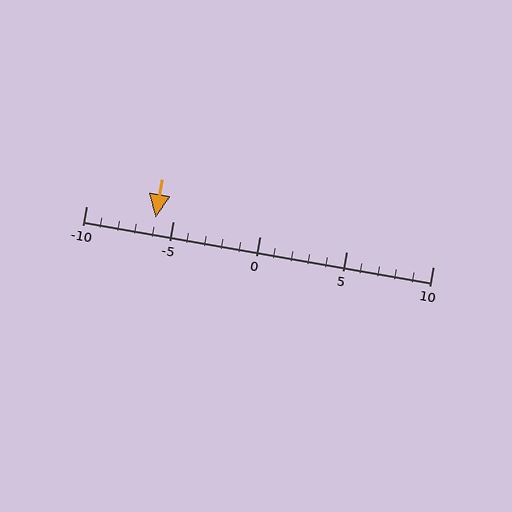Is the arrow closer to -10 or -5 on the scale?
The arrow is closer to -5.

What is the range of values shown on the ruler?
The ruler shows values from -10 to 10.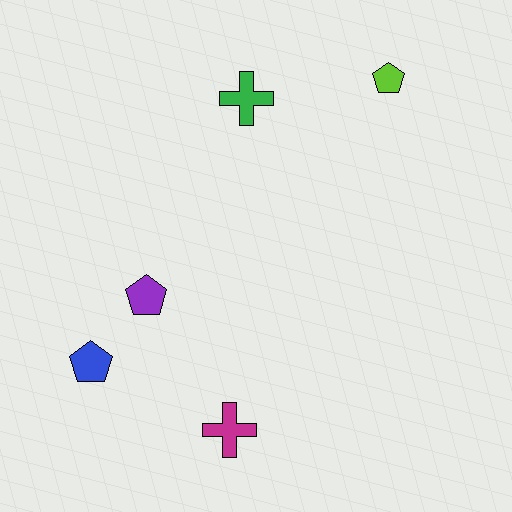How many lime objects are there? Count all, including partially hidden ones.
There is 1 lime object.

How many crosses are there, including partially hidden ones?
There are 2 crosses.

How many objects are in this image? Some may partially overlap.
There are 5 objects.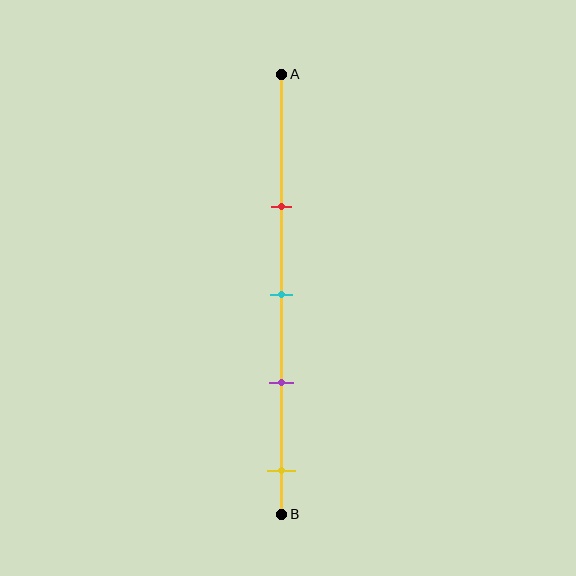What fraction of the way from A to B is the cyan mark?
The cyan mark is approximately 50% (0.5) of the way from A to B.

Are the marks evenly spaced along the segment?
Yes, the marks are approximately evenly spaced.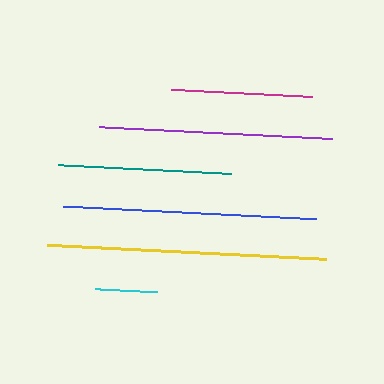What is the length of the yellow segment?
The yellow segment is approximately 280 pixels long.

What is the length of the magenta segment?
The magenta segment is approximately 141 pixels long.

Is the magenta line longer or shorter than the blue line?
The blue line is longer than the magenta line.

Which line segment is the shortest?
The cyan line is the shortest at approximately 62 pixels.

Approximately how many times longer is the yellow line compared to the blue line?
The yellow line is approximately 1.1 times the length of the blue line.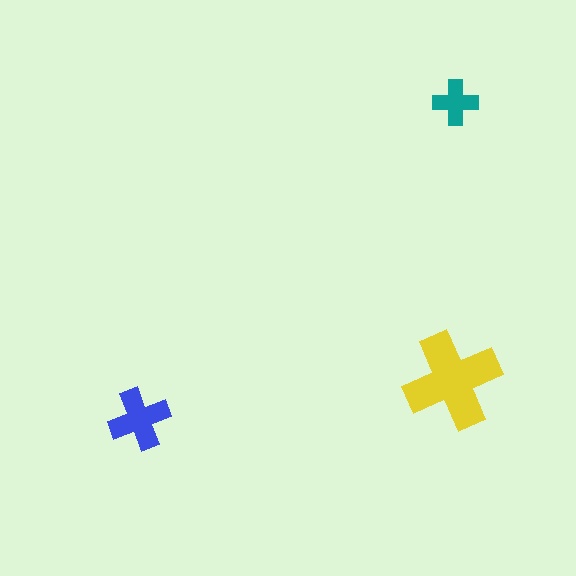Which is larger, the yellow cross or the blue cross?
The yellow one.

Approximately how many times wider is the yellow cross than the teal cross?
About 2 times wider.